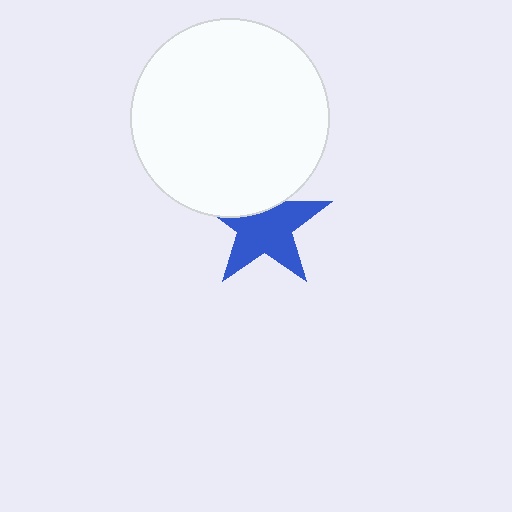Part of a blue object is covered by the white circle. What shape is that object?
It is a star.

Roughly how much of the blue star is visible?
Most of it is visible (roughly 70%).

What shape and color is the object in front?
The object in front is a white circle.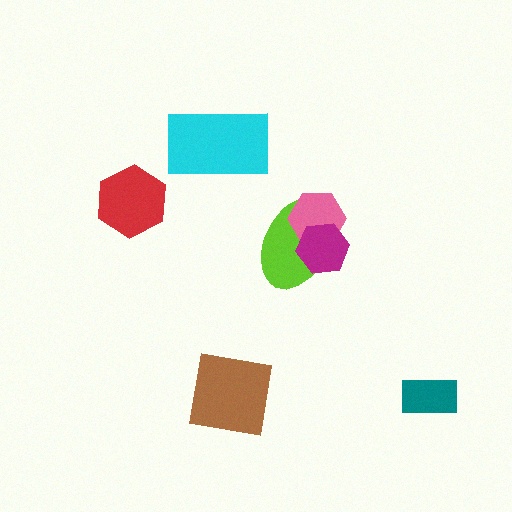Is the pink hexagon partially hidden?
Yes, it is partially covered by another shape.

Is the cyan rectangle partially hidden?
No, no other shape covers it.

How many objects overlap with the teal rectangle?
0 objects overlap with the teal rectangle.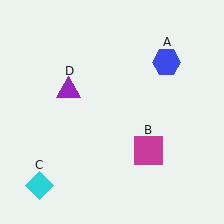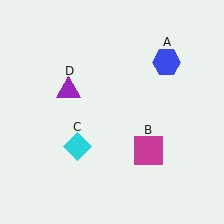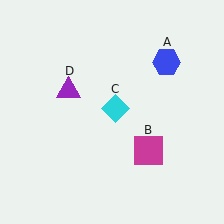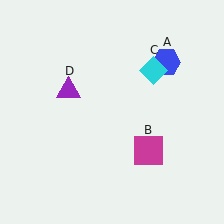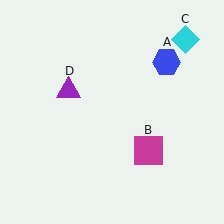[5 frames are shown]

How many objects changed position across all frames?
1 object changed position: cyan diamond (object C).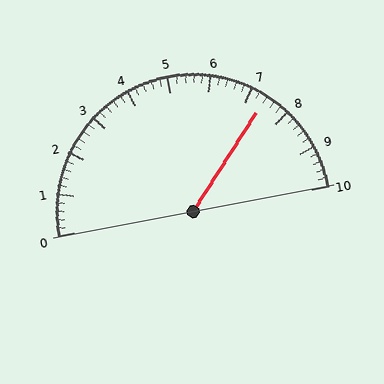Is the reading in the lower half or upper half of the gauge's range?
The reading is in the upper half of the range (0 to 10).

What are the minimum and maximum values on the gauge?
The gauge ranges from 0 to 10.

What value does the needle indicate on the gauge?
The needle indicates approximately 7.4.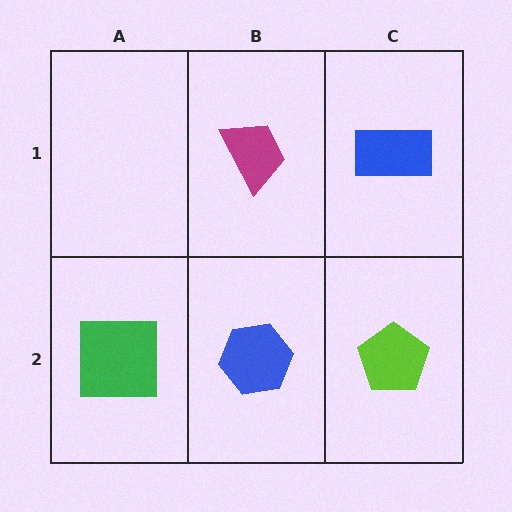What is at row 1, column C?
A blue rectangle.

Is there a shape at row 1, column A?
No, that cell is empty.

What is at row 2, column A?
A green square.